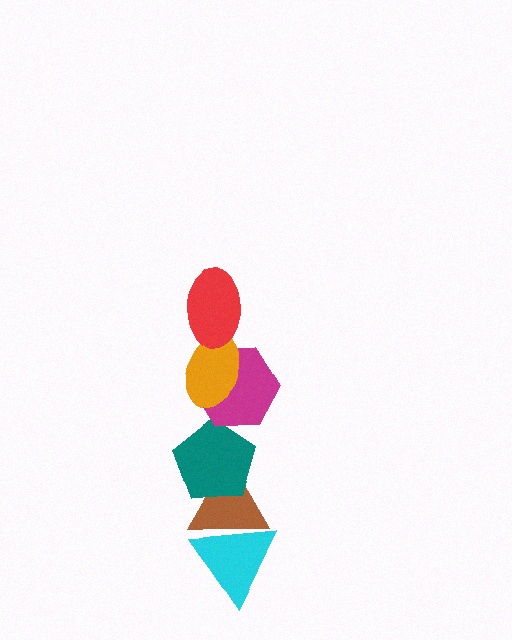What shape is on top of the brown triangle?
The teal pentagon is on top of the brown triangle.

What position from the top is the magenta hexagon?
The magenta hexagon is 3rd from the top.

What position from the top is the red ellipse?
The red ellipse is 1st from the top.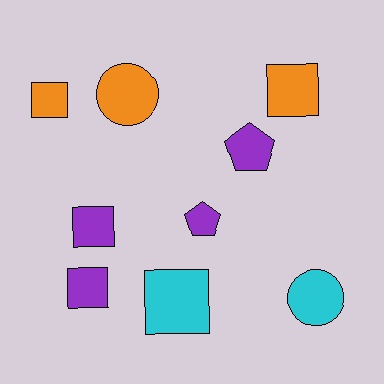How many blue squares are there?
There are no blue squares.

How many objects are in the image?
There are 9 objects.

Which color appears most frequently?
Purple, with 4 objects.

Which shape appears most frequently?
Square, with 5 objects.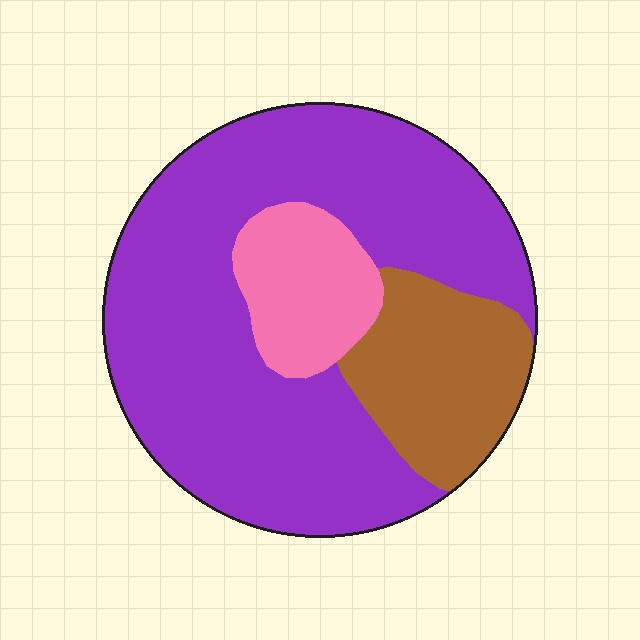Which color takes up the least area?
Pink, at roughly 15%.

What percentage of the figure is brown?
Brown takes up about one fifth (1/5) of the figure.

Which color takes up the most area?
Purple, at roughly 70%.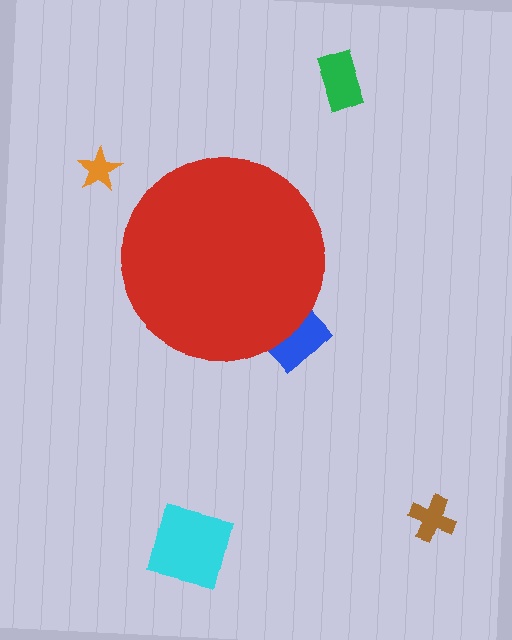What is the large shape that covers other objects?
A red circle.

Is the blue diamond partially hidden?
Yes, the blue diamond is partially hidden behind the red circle.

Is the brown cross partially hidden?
No, the brown cross is fully visible.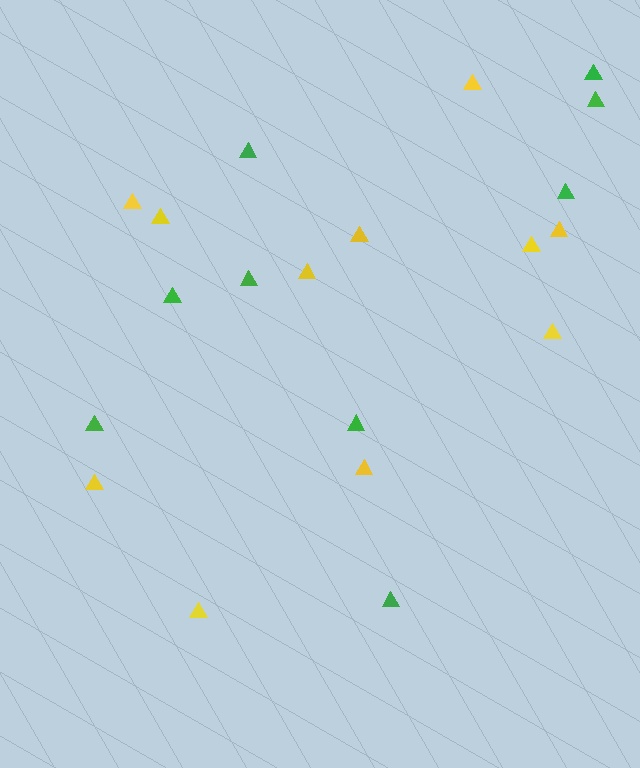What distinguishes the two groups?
There are 2 groups: one group of green triangles (9) and one group of yellow triangles (11).